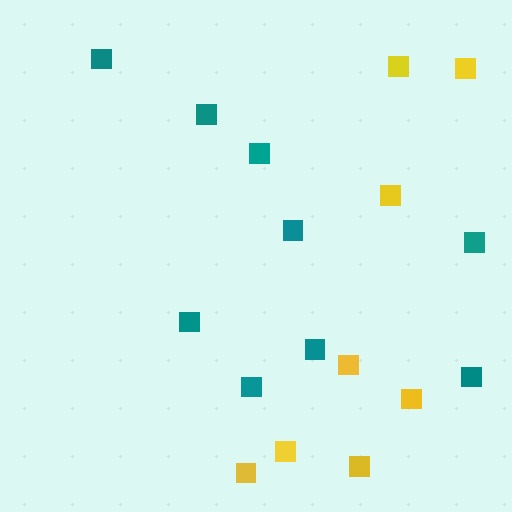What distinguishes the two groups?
There are 2 groups: one group of yellow squares (8) and one group of teal squares (9).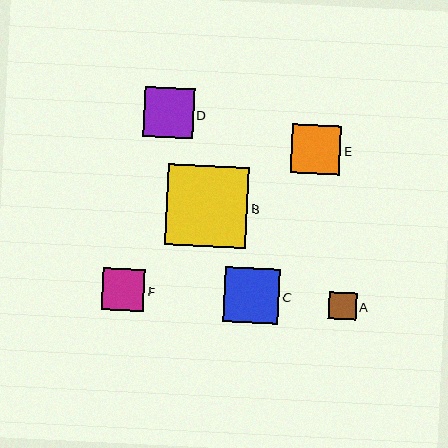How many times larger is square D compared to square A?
Square D is approximately 1.8 times the size of square A.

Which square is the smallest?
Square A is the smallest with a size of approximately 27 pixels.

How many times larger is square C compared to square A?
Square C is approximately 2.0 times the size of square A.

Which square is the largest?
Square B is the largest with a size of approximately 81 pixels.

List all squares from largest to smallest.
From largest to smallest: B, C, D, E, F, A.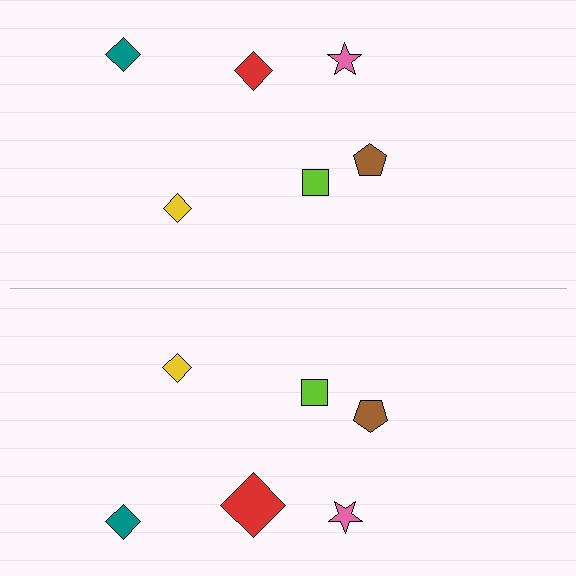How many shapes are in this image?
There are 12 shapes in this image.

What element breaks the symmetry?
The red diamond on the bottom side has a different size than its mirror counterpart.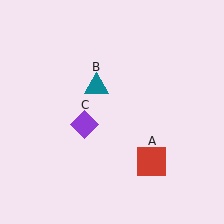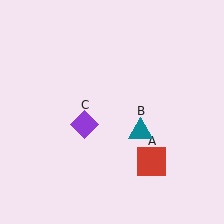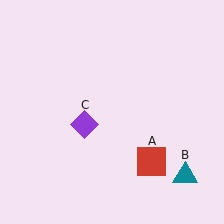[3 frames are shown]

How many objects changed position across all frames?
1 object changed position: teal triangle (object B).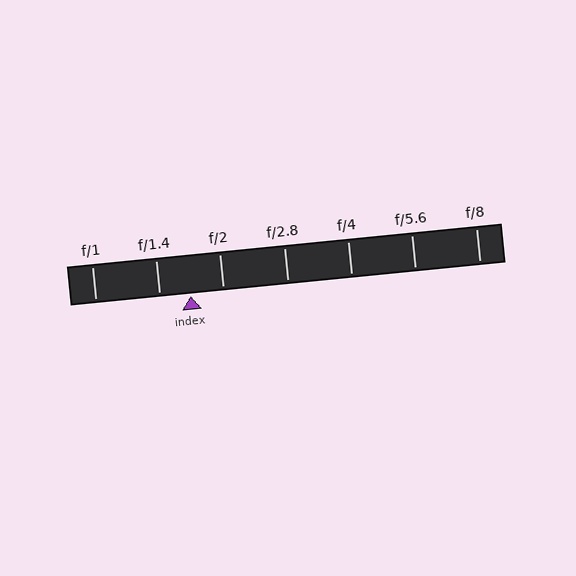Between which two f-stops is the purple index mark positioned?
The index mark is between f/1.4 and f/2.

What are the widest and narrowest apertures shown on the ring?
The widest aperture shown is f/1 and the narrowest is f/8.